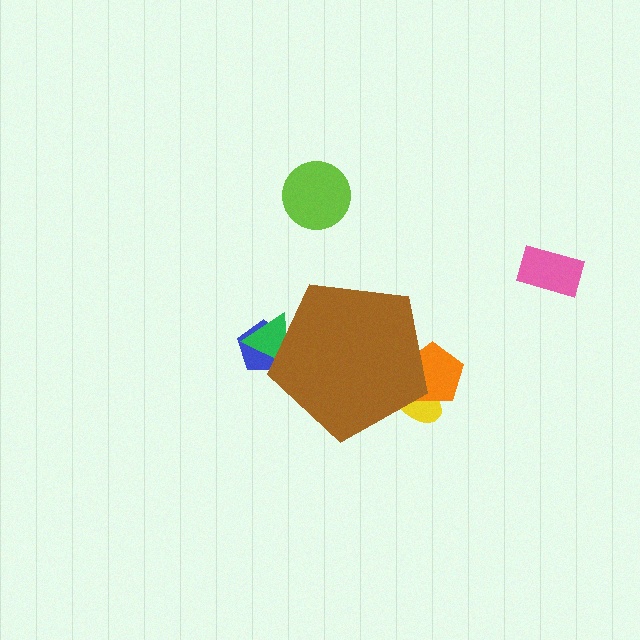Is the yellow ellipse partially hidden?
Yes, the yellow ellipse is partially hidden behind the brown pentagon.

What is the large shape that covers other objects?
A brown pentagon.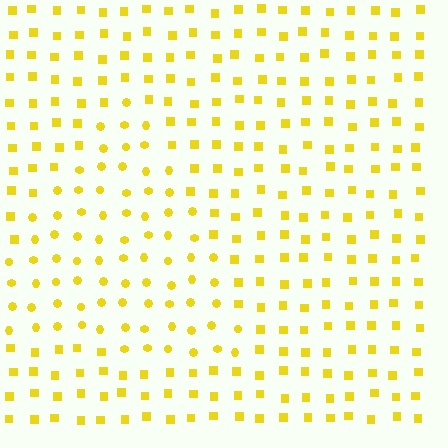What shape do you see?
I see a triangle.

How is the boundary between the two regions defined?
The boundary is defined by a change in element shape: circles inside vs. squares outside. All elements share the same color and spacing.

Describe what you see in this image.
The image is filled with small yellow elements arranged in a uniform grid. A triangle-shaped region contains circles, while the surrounding area contains squares. The boundary is defined purely by the change in element shape.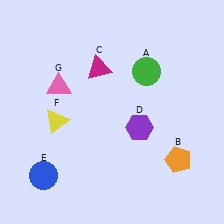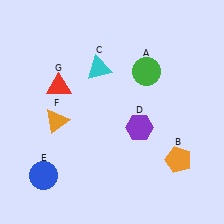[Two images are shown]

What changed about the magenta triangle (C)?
In Image 1, C is magenta. In Image 2, it changed to cyan.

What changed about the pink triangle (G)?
In Image 1, G is pink. In Image 2, it changed to red.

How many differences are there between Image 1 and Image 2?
There are 3 differences between the two images.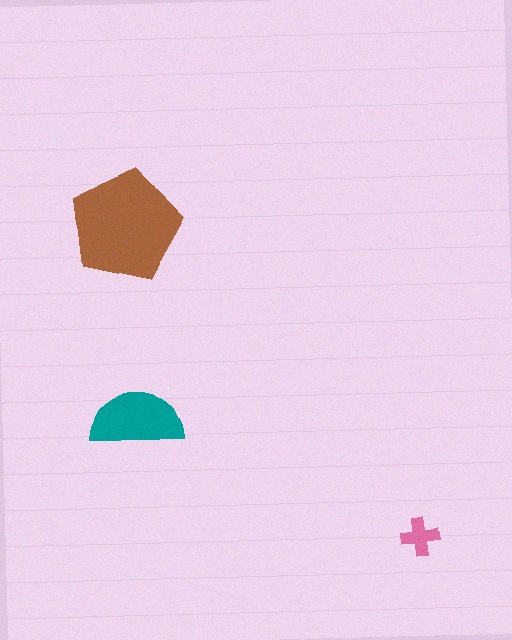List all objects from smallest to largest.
The pink cross, the teal semicircle, the brown pentagon.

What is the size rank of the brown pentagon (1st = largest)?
1st.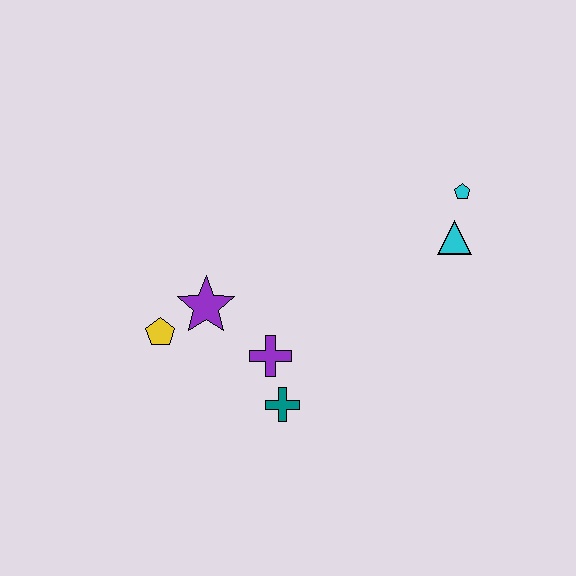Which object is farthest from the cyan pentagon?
The yellow pentagon is farthest from the cyan pentagon.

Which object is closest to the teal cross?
The purple cross is closest to the teal cross.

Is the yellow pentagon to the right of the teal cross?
No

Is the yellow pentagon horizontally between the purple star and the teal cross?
No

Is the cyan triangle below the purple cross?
No